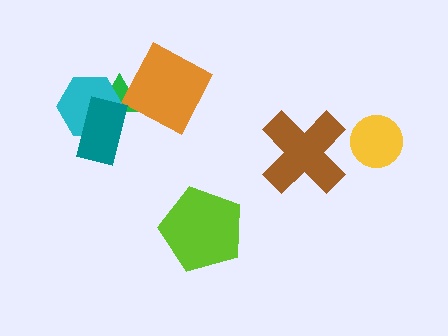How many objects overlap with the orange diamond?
1 object overlaps with the orange diamond.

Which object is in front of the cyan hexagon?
The teal rectangle is in front of the cyan hexagon.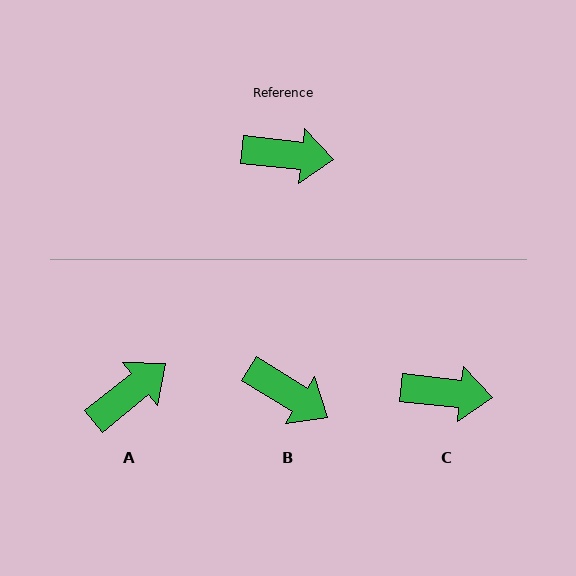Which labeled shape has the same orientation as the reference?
C.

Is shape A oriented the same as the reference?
No, it is off by about 45 degrees.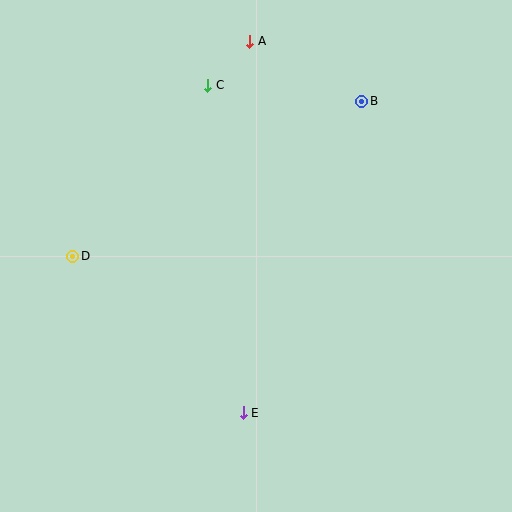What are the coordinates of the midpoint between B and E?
The midpoint between B and E is at (302, 257).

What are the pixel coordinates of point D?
Point D is at (73, 256).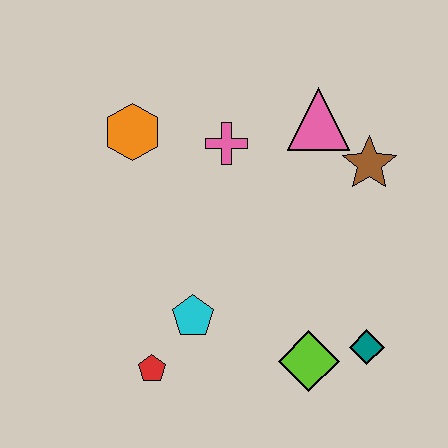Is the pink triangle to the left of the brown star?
Yes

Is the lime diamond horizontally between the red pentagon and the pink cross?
No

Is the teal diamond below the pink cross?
Yes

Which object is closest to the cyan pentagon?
The red pentagon is closest to the cyan pentagon.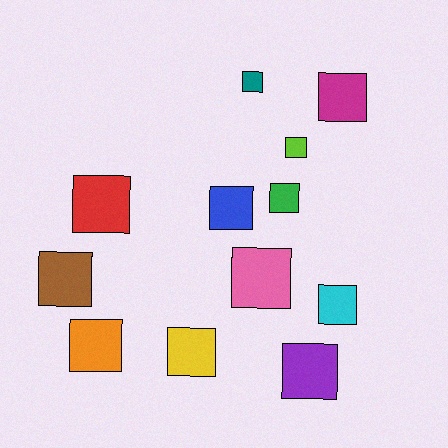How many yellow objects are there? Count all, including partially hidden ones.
There is 1 yellow object.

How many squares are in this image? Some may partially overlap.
There are 12 squares.